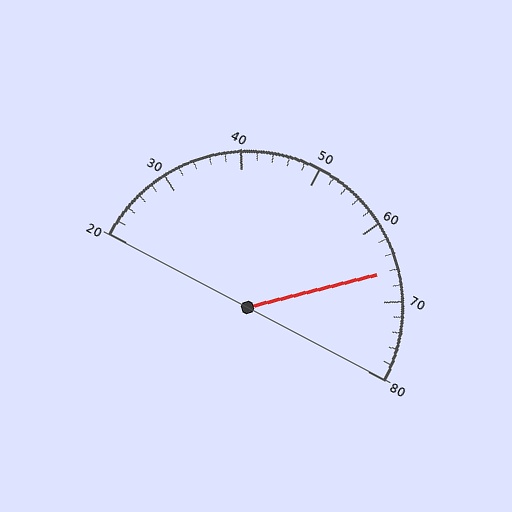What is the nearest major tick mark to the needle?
The nearest major tick mark is 70.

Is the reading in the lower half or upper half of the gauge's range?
The reading is in the upper half of the range (20 to 80).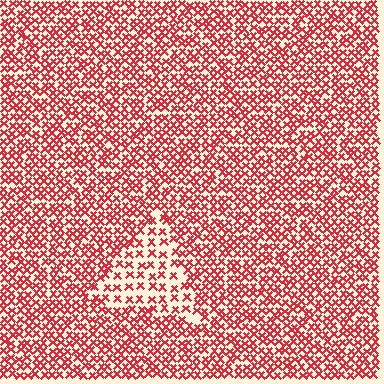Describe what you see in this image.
The image contains small red elements arranged at two different densities. A triangle-shaped region is visible where the elements are less densely packed than the surrounding area.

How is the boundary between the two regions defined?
The boundary is defined by a change in element density (approximately 1.9x ratio). All elements are the same color, size, and shape.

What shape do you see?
I see a triangle.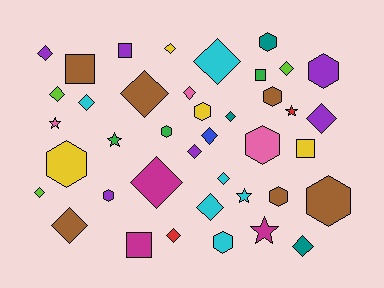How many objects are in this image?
There are 40 objects.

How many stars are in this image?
There are 5 stars.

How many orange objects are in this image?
There are no orange objects.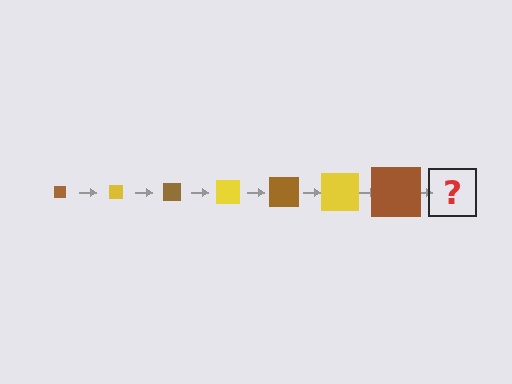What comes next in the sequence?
The next element should be a yellow square, larger than the previous one.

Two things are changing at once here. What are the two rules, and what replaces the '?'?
The two rules are that the square grows larger each step and the color cycles through brown and yellow. The '?' should be a yellow square, larger than the previous one.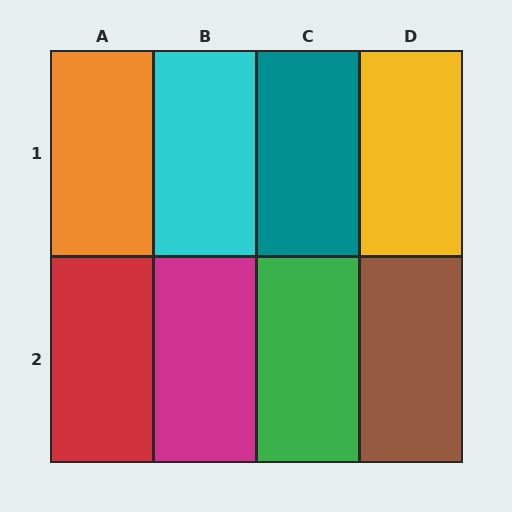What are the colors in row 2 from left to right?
Red, magenta, green, brown.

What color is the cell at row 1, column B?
Cyan.